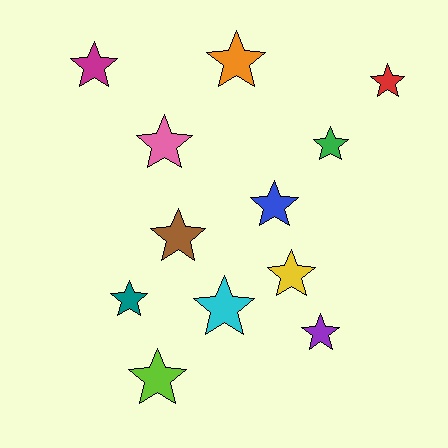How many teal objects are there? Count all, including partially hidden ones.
There is 1 teal object.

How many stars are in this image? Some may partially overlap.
There are 12 stars.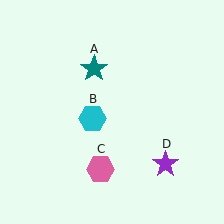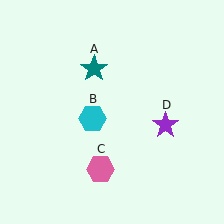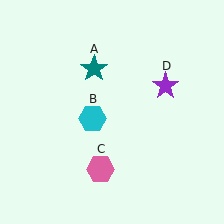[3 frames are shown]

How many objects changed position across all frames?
1 object changed position: purple star (object D).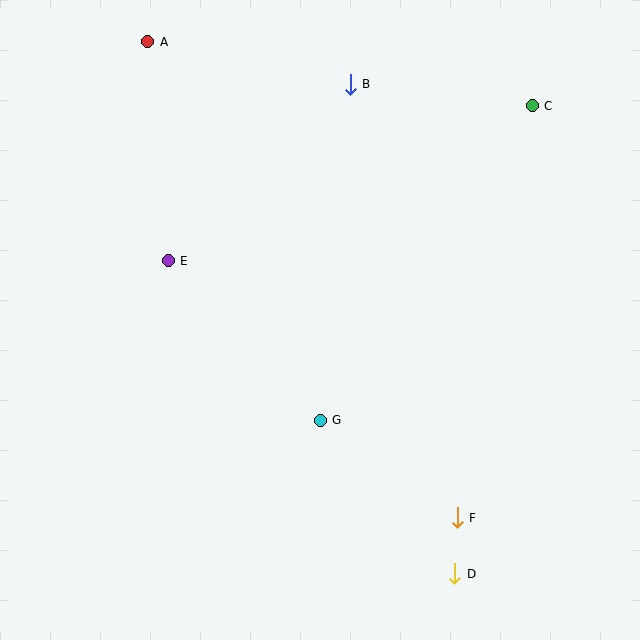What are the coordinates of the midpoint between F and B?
The midpoint between F and B is at (404, 301).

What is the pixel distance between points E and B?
The distance between E and B is 253 pixels.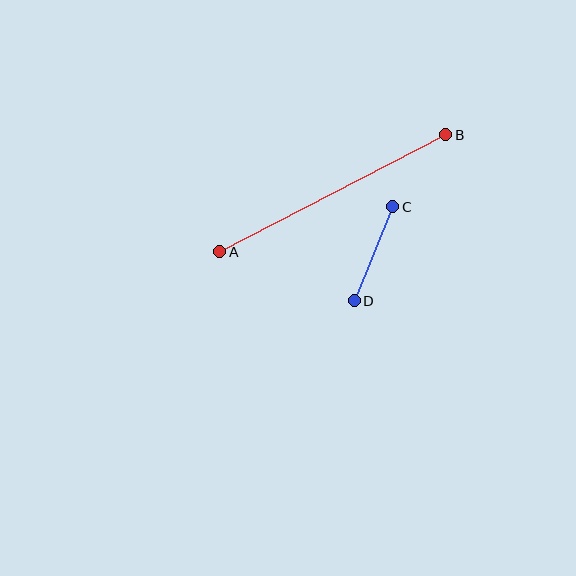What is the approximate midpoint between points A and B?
The midpoint is at approximately (333, 193) pixels.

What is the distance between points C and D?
The distance is approximately 101 pixels.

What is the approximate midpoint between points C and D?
The midpoint is at approximately (373, 254) pixels.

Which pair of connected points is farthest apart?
Points A and B are farthest apart.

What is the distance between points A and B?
The distance is approximately 255 pixels.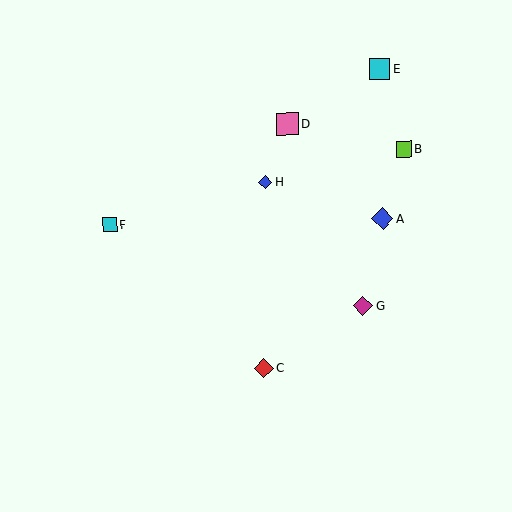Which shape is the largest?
The pink square (labeled D) is the largest.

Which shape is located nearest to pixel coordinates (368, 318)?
The magenta diamond (labeled G) at (363, 306) is nearest to that location.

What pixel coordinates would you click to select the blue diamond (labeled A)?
Click at (383, 218) to select the blue diamond A.